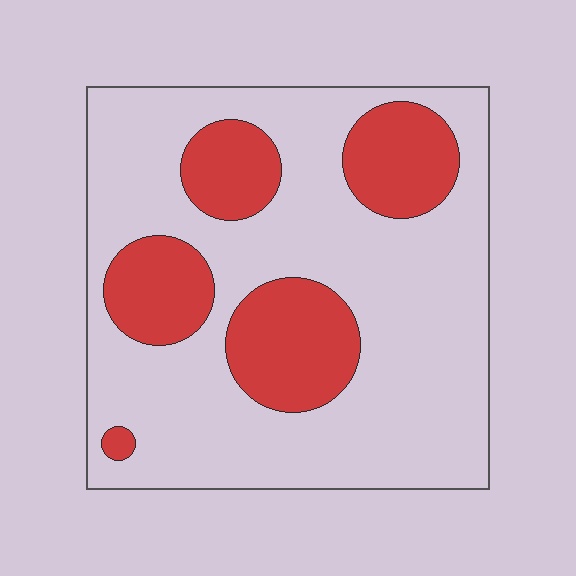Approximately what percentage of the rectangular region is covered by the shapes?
Approximately 25%.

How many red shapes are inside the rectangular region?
5.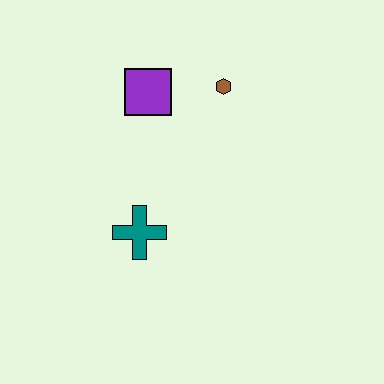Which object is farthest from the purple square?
The teal cross is farthest from the purple square.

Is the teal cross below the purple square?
Yes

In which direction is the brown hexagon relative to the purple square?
The brown hexagon is to the right of the purple square.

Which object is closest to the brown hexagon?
The purple square is closest to the brown hexagon.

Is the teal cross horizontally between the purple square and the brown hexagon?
No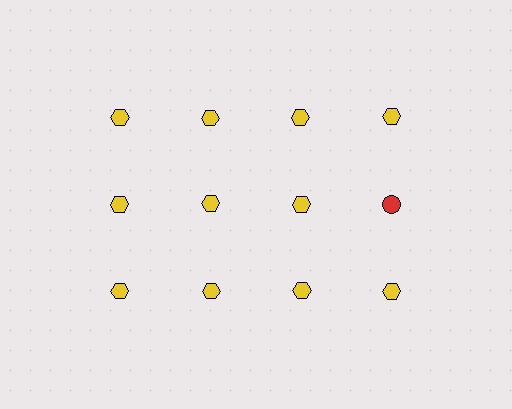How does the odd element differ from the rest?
It differs in both color (red instead of yellow) and shape (circle instead of hexagon).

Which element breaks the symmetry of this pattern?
The red circle in the second row, second from right column breaks the symmetry. All other shapes are yellow hexagons.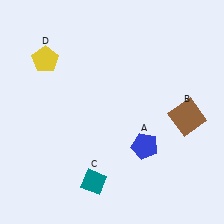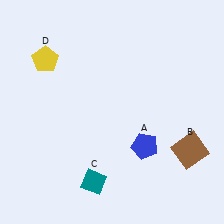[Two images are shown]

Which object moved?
The brown square (B) moved down.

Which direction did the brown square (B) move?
The brown square (B) moved down.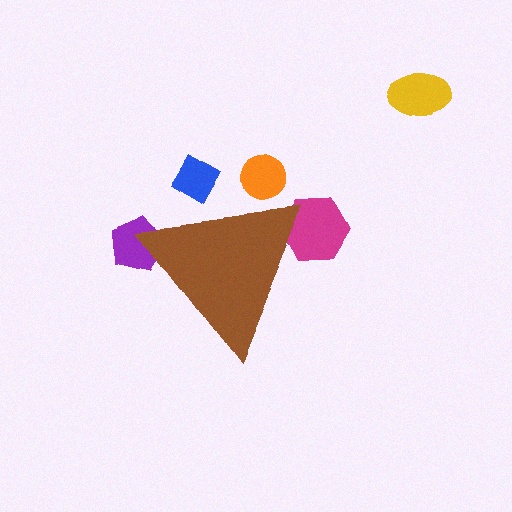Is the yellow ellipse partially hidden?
No, the yellow ellipse is fully visible.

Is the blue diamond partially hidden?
Yes, the blue diamond is partially hidden behind the brown triangle.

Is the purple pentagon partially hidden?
Yes, the purple pentagon is partially hidden behind the brown triangle.